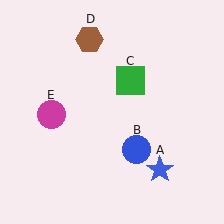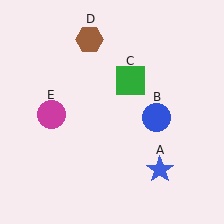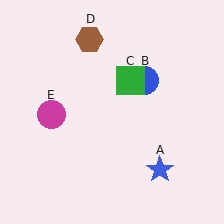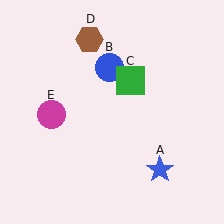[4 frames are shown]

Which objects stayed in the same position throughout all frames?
Blue star (object A) and green square (object C) and brown hexagon (object D) and magenta circle (object E) remained stationary.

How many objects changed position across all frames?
1 object changed position: blue circle (object B).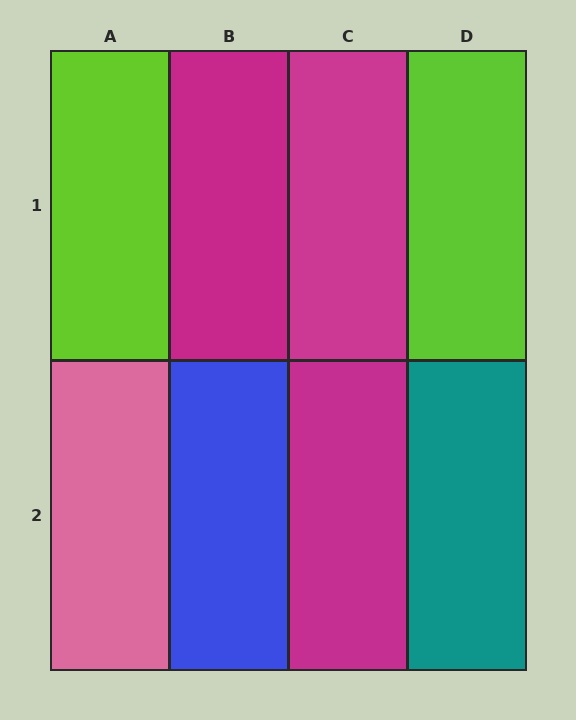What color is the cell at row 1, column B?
Magenta.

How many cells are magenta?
3 cells are magenta.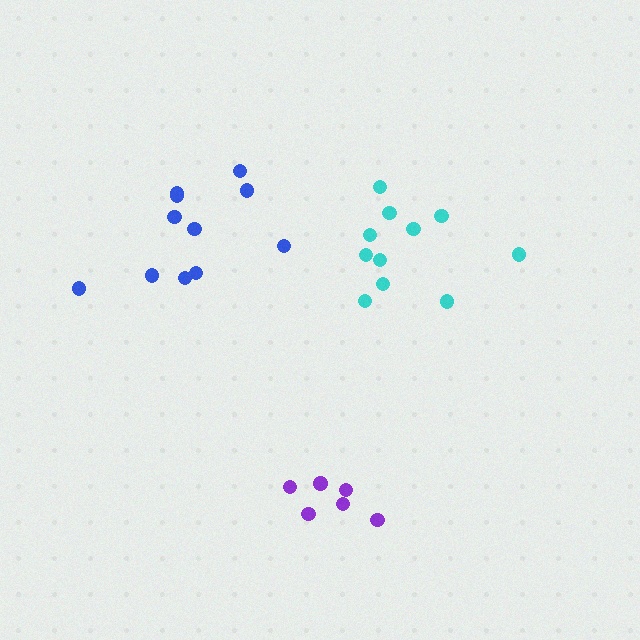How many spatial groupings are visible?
There are 3 spatial groupings.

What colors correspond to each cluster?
The clusters are colored: blue, cyan, purple.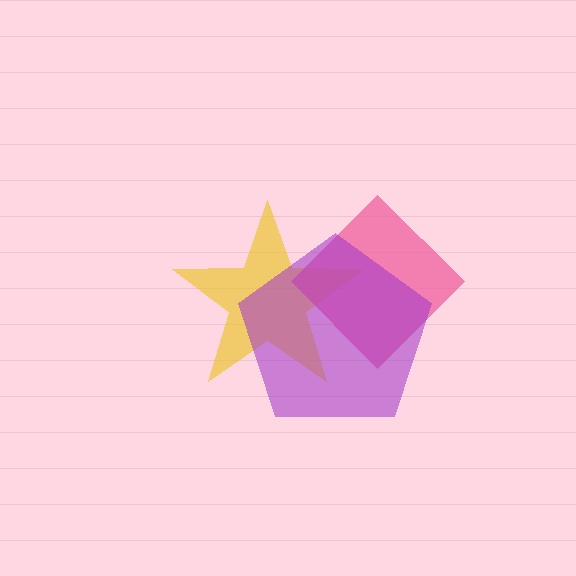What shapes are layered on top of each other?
The layered shapes are: a yellow star, a pink diamond, a purple pentagon.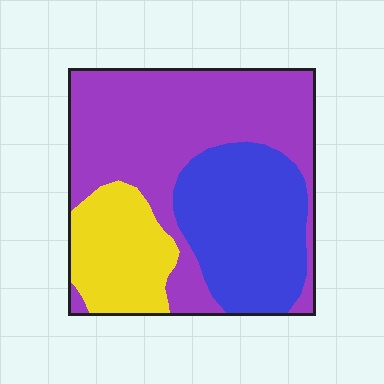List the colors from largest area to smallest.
From largest to smallest: purple, blue, yellow.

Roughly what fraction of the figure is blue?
Blue takes up between a sixth and a third of the figure.